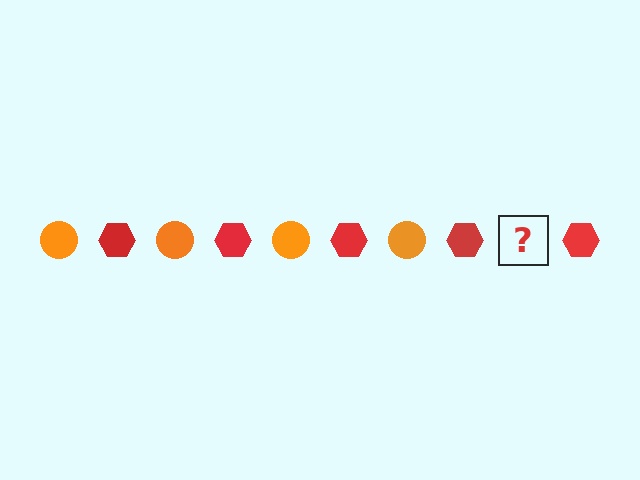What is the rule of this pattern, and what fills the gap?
The rule is that the pattern alternates between orange circle and red hexagon. The gap should be filled with an orange circle.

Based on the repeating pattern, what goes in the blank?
The blank should be an orange circle.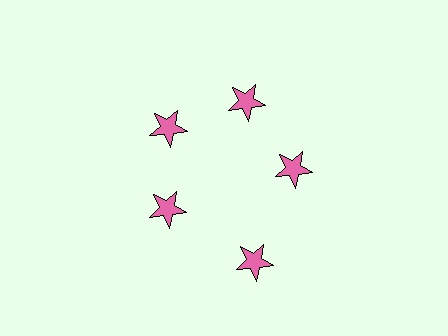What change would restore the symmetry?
The symmetry would be restored by moving it inward, back onto the ring so that all 5 stars sit at equal angles and equal distance from the center.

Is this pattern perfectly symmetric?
No. The 5 pink stars are arranged in a ring, but one element near the 5 o'clock position is pushed outward from the center, breaking the 5-fold rotational symmetry.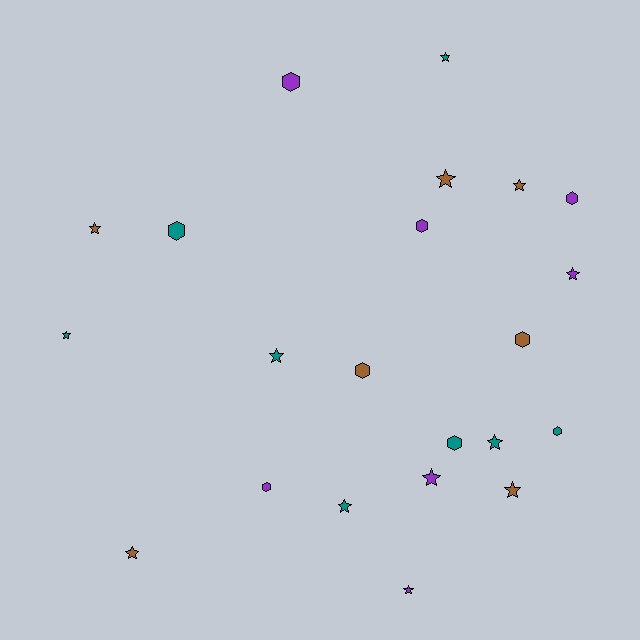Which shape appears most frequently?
Star, with 13 objects.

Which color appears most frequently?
Teal, with 8 objects.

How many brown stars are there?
There are 5 brown stars.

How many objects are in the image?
There are 22 objects.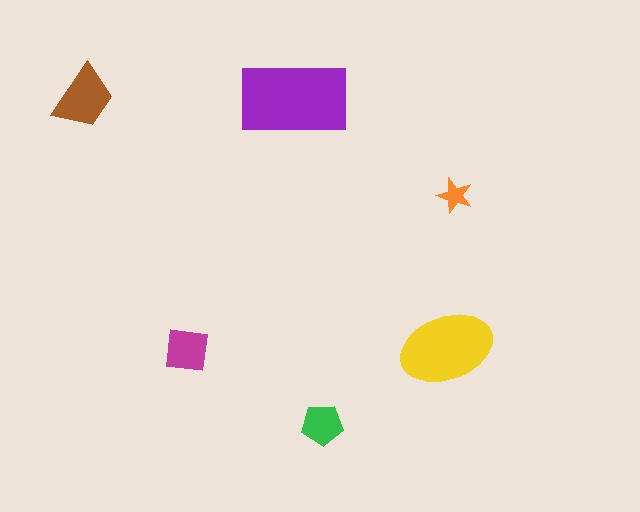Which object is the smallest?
The orange star.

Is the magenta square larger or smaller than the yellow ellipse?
Smaller.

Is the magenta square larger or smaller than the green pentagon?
Larger.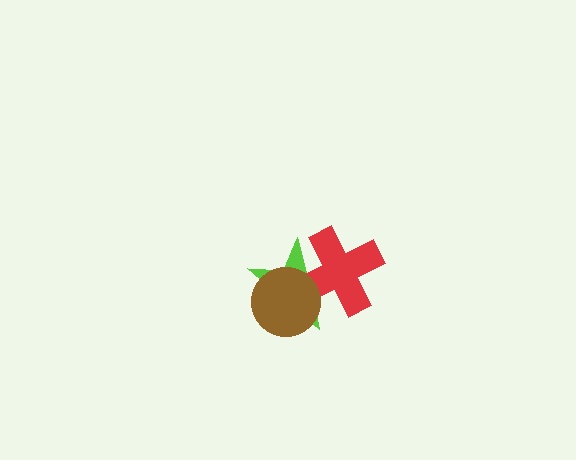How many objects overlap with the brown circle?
2 objects overlap with the brown circle.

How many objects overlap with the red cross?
2 objects overlap with the red cross.